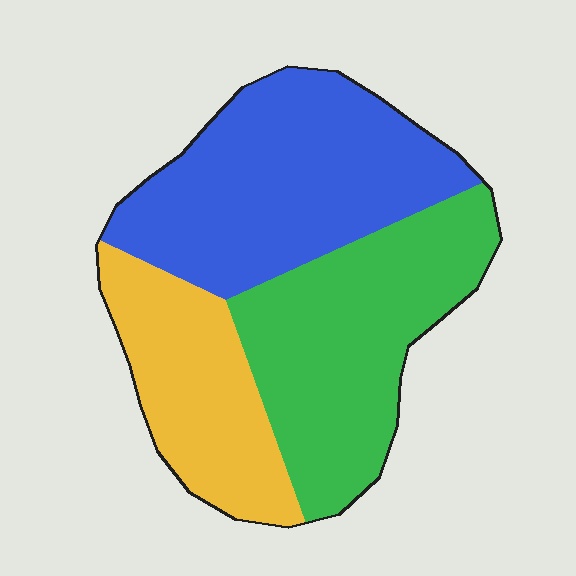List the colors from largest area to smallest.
From largest to smallest: blue, green, yellow.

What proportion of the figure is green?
Green takes up about three eighths (3/8) of the figure.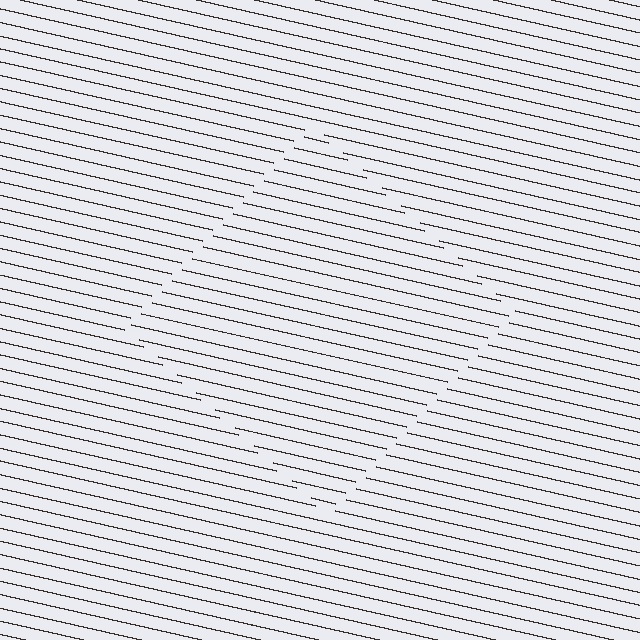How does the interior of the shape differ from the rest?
The interior of the shape contains the same grating, shifted by half a period — the contour is defined by the phase discontinuity where line-ends from the inner and outer gratings abut.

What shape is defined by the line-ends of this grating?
An illusory square. The interior of the shape contains the same grating, shifted by half a period — the contour is defined by the phase discontinuity where line-ends from the inner and outer gratings abut.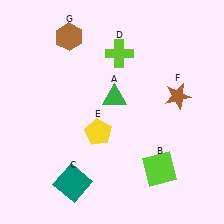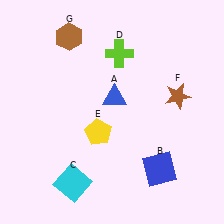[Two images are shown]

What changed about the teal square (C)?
In Image 1, C is teal. In Image 2, it changed to cyan.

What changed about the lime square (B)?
In Image 1, B is lime. In Image 2, it changed to blue.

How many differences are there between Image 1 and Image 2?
There are 3 differences between the two images.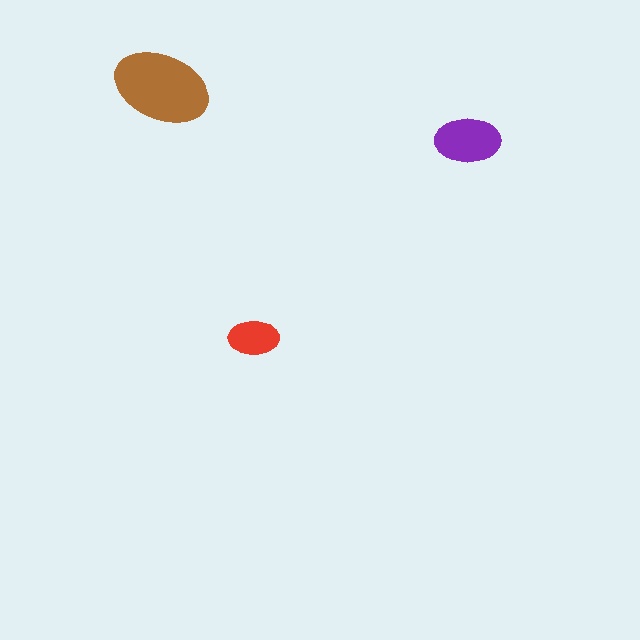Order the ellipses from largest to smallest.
the brown one, the purple one, the red one.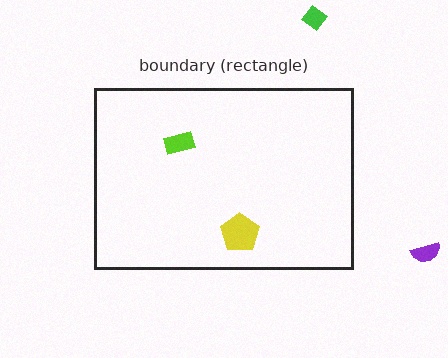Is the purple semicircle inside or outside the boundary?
Outside.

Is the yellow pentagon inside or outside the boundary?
Inside.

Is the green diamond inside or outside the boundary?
Outside.